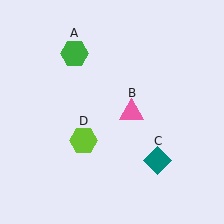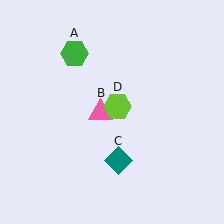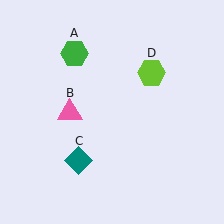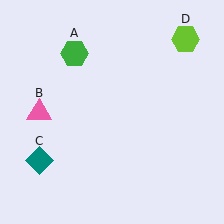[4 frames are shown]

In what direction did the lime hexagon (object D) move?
The lime hexagon (object D) moved up and to the right.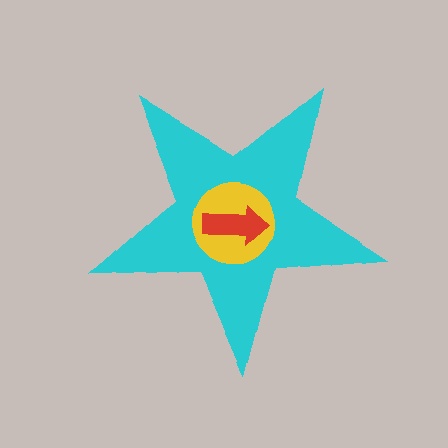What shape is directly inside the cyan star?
The yellow circle.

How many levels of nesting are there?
3.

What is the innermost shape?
The red arrow.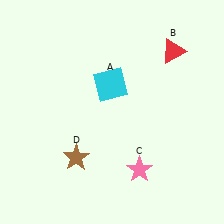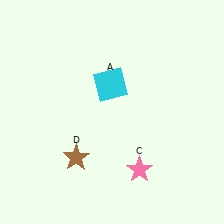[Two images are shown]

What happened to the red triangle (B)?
The red triangle (B) was removed in Image 2. It was in the top-right area of Image 1.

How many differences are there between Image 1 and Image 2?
There is 1 difference between the two images.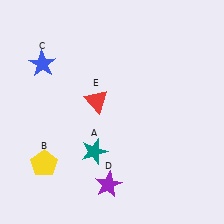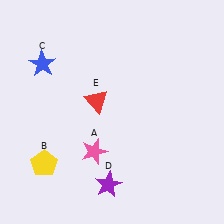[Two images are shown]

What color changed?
The star (A) changed from teal in Image 1 to pink in Image 2.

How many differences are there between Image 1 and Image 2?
There is 1 difference between the two images.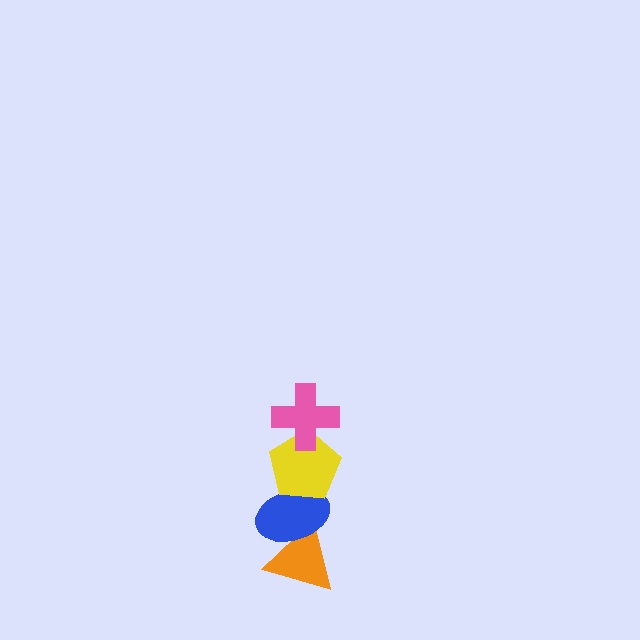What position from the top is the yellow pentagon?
The yellow pentagon is 2nd from the top.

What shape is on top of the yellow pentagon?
The pink cross is on top of the yellow pentagon.